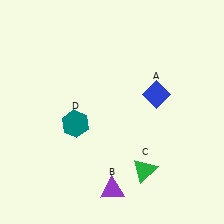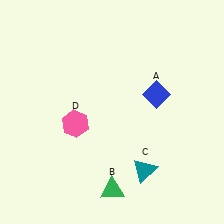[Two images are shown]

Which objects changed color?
B changed from purple to green. C changed from green to teal. D changed from teal to pink.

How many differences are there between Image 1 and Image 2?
There are 3 differences between the two images.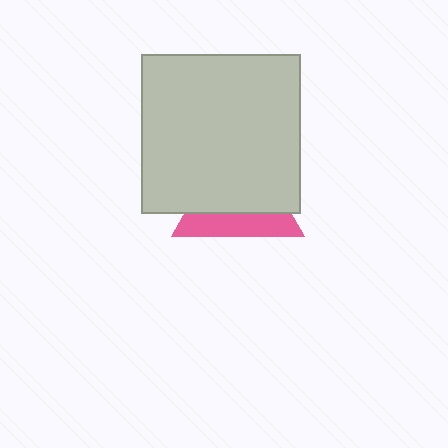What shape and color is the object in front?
The object in front is a light gray square.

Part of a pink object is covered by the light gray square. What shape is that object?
It is a triangle.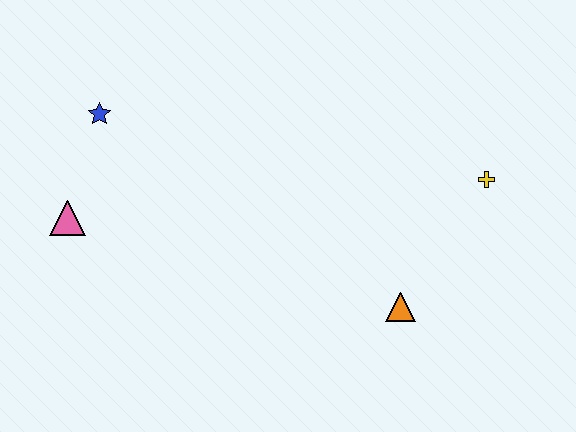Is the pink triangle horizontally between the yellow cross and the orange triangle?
No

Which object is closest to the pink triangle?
The blue star is closest to the pink triangle.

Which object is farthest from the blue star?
The yellow cross is farthest from the blue star.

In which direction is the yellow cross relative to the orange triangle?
The yellow cross is above the orange triangle.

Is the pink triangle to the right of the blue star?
No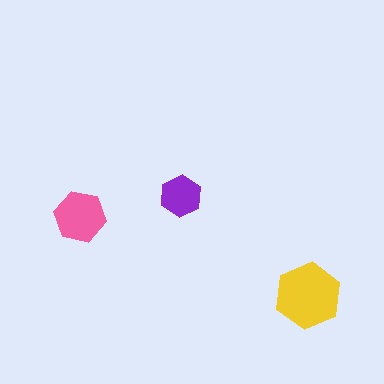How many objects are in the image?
There are 3 objects in the image.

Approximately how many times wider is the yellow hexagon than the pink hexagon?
About 1.5 times wider.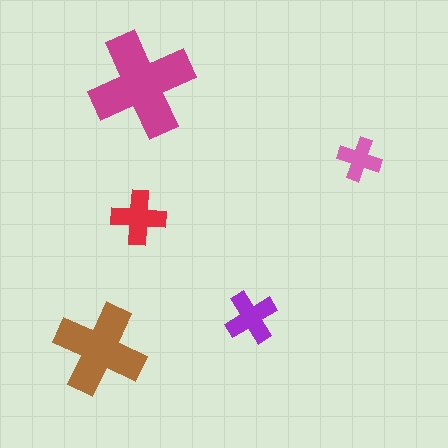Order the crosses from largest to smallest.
the magenta one, the brown one, the red one, the purple one, the pink one.